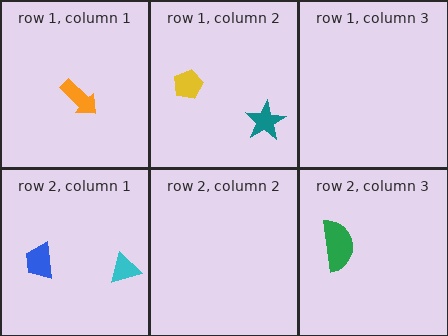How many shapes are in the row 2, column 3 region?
1.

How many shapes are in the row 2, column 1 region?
2.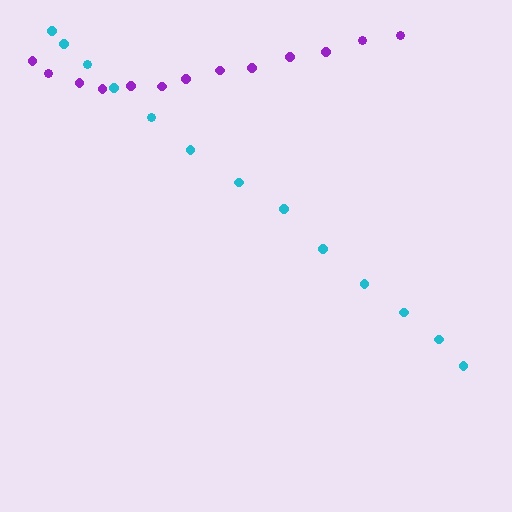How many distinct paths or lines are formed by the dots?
There are 2 distinct paths.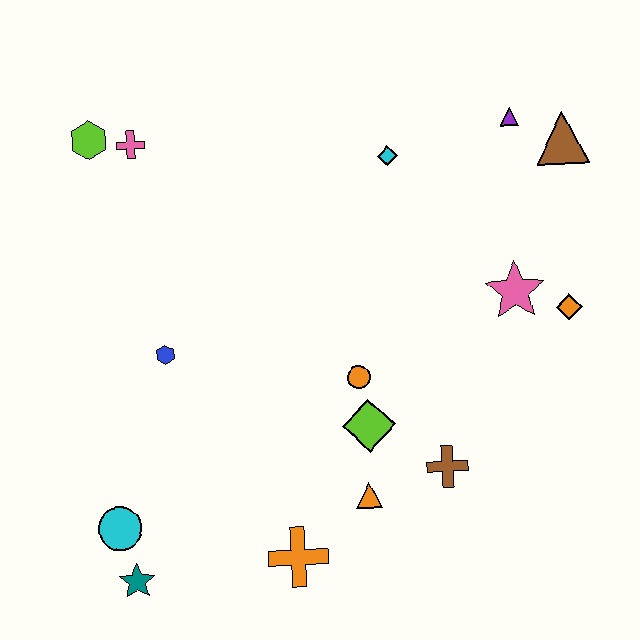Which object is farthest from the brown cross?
The lime hexagon is farthest from the brown cross.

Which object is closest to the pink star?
The orange diamond is closest to the pink star.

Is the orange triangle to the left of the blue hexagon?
No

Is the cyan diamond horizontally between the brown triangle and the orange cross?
Yes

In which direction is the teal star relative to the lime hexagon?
The teal star is below the lime hexagon.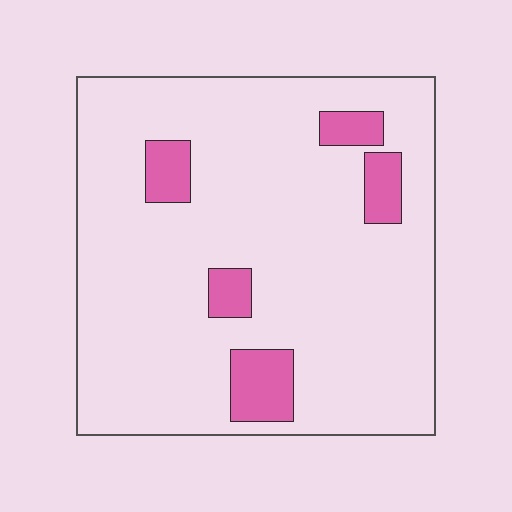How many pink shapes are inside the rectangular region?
5.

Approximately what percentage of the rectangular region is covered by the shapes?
Approximately 10%.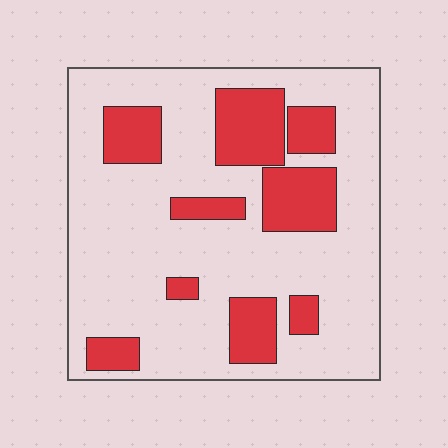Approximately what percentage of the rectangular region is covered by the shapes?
Approximately 25%.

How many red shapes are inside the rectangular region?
9.